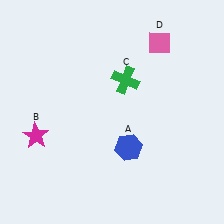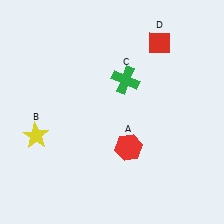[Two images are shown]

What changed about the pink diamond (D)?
In Image 1, D is pink. In Image 2, it changed to red.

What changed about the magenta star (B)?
In Image 1, B is magenta. In Image 2, it changed to yellow.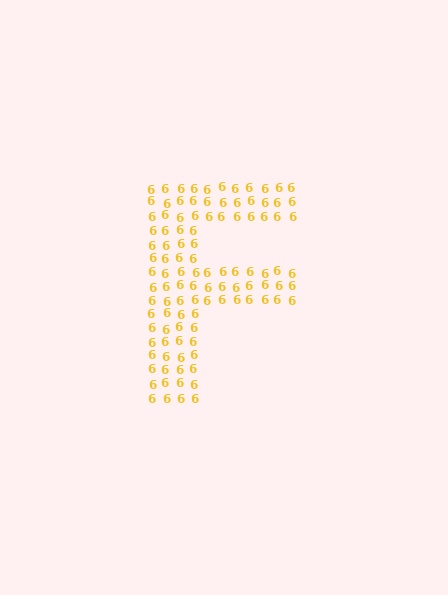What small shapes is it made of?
It is made of small digit 6's.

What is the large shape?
The large shape is the letter F.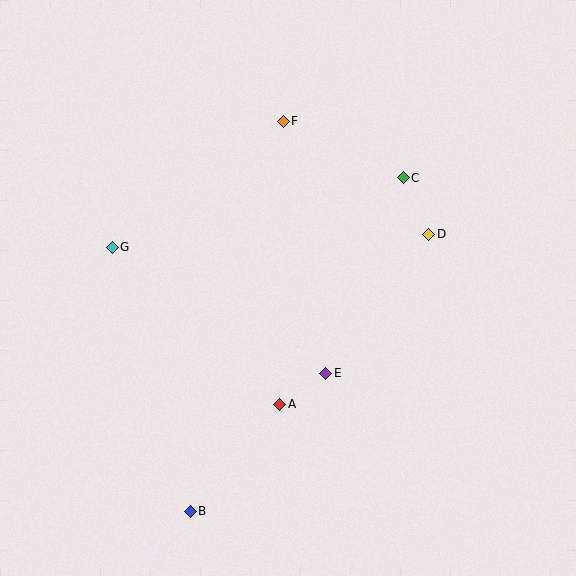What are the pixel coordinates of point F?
Point F is at (283, 121).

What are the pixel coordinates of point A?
Point A is at (280, 404).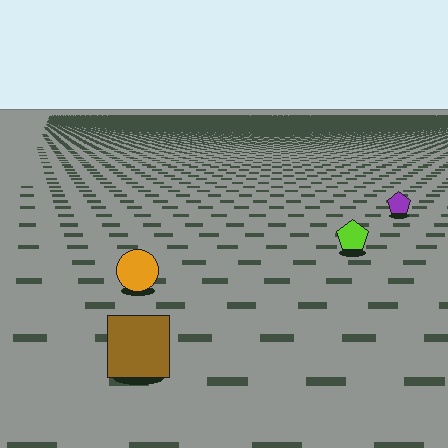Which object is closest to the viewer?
The brown square is closest. The texture marks near it are larger and more spread out.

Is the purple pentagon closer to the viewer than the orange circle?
No. The orange circle is closer — you can tell from the texture gradient: the ground texture is coarser near it.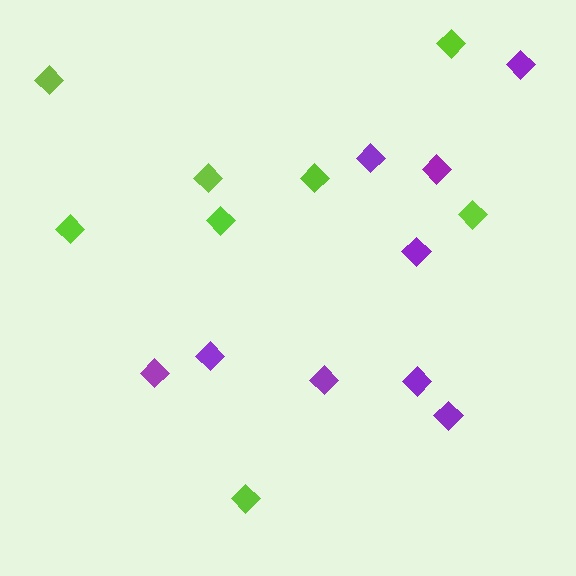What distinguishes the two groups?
There are 2 groups: one group of lime diamonds (8) and one group of purple diamonds (9).